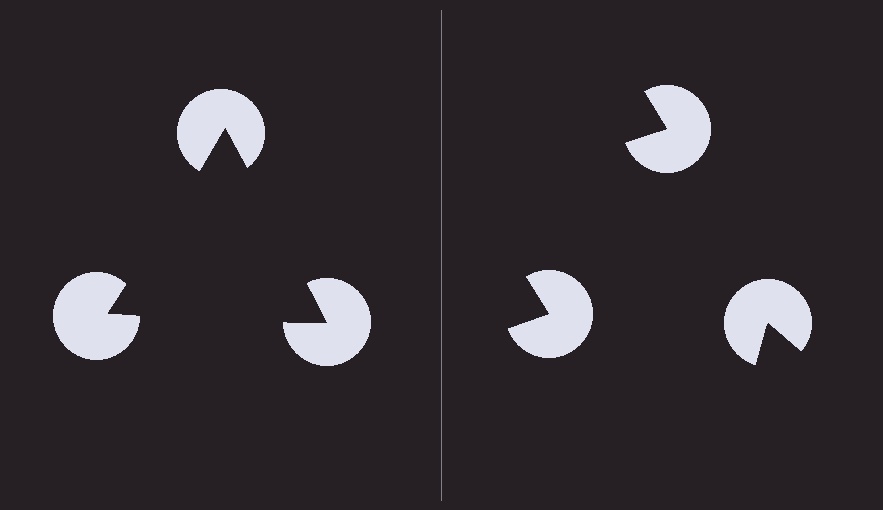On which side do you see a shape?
An illusory triangle appears on the left side. On the right side the wedge cuts are rotated, so no coherent shape forms.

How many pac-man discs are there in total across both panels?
6 — 3 on each side.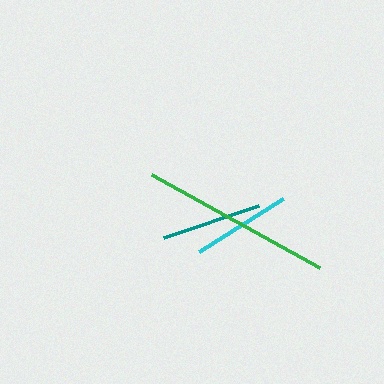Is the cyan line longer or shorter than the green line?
The green line is longer than the cyan line.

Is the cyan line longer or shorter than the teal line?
The teal line is longer than the cyan line.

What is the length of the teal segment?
The teal segment is approximately 100 pixels long.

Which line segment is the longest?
The green line is the longest at approximately 192 pixels.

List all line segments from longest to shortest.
From longest to shortest: green, teal, cyan.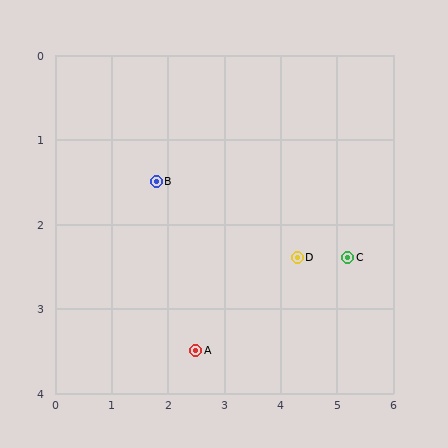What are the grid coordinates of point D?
Point D is at approximately (4.3, 2.4).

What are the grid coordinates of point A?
Point A is at approximately (2.5, 3.5).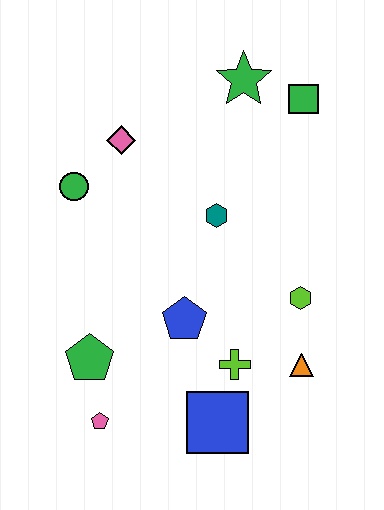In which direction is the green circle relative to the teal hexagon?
The green circle is to the left of the teal hexagon.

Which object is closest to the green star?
The green square is closest to the green star.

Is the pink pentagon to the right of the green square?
No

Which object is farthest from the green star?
The pink pentagon is farthest from the green star.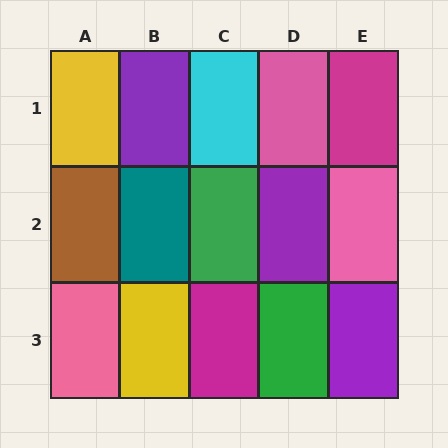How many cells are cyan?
1 cell is cyan.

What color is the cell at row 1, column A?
Yellow.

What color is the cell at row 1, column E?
Magenta.